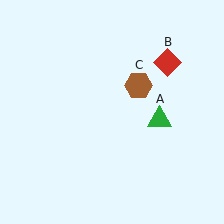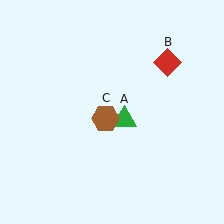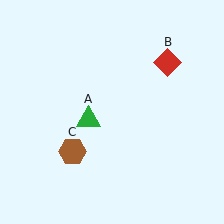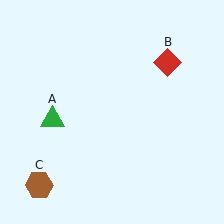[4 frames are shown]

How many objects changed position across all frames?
2 objects changed position: green triangle (object A), brown hexagon (object C).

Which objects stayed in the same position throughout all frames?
Red diamond (object B) remained stationary.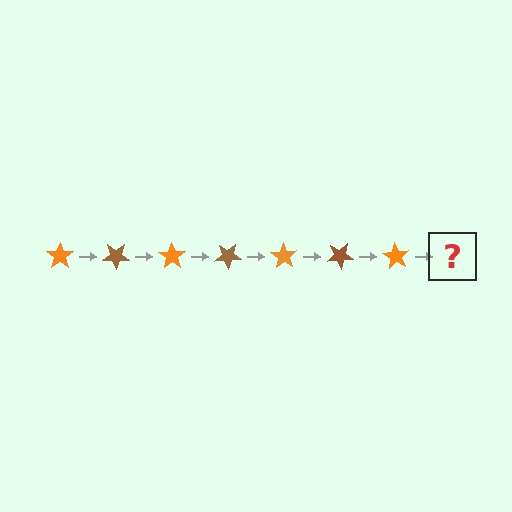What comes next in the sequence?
The next element should be a brown star, rotated 245 degrees from the start.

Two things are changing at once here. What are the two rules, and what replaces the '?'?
The two rules are that it rotates 35 degrees each step and the color cycles through orange and brown. The '?' should be a brown star, rotated 245 degrees from the start.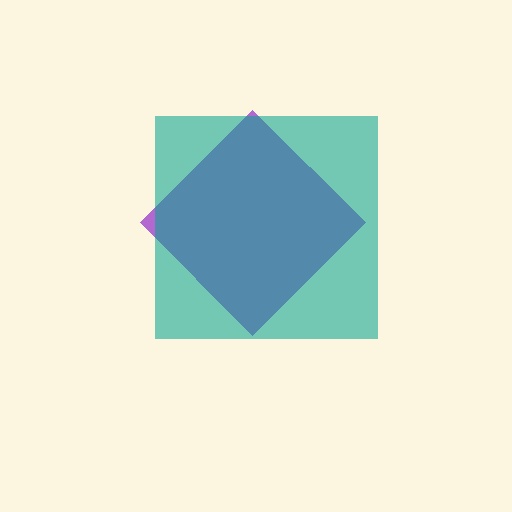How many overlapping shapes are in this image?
There are 2 overlapping shapes in the image.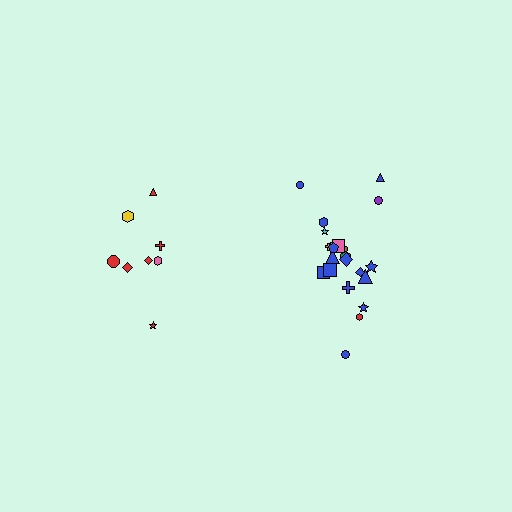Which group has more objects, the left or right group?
The right group.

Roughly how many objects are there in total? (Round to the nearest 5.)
Roughly 30 objects in total.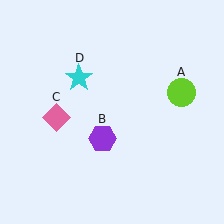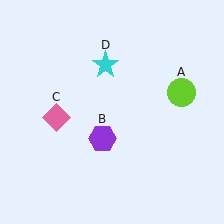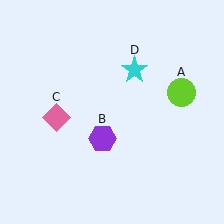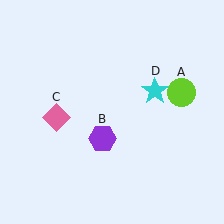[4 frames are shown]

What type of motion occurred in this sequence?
The cyan star (object D) rotated clockwise around the center of the scene.